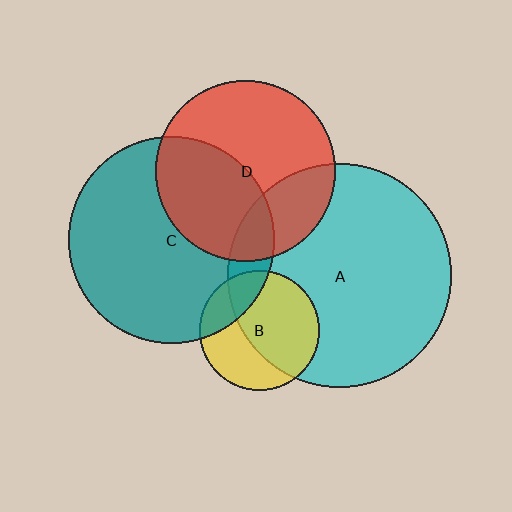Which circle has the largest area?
Circle A (cyan).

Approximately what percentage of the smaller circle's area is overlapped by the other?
Approximately 25%.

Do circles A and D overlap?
Yes.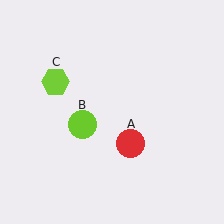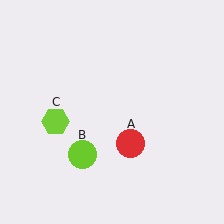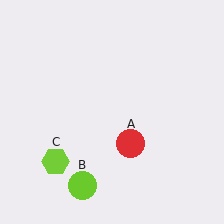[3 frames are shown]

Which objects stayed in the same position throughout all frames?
Red circle (object A) remained stationary.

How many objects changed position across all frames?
2 objects changed position: lime circle (object B), lime hexagon (object C).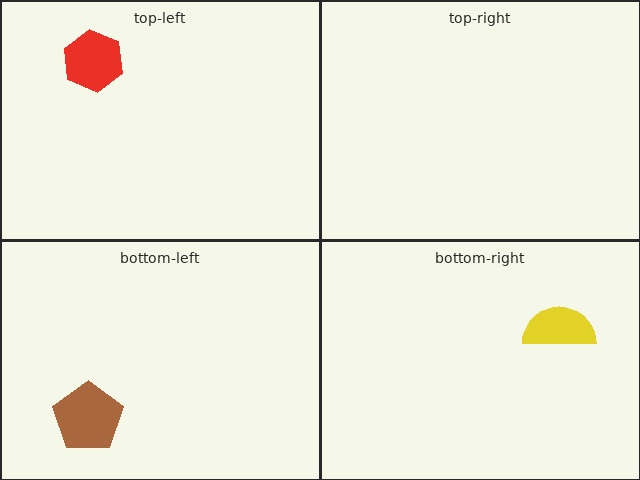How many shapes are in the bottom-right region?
1.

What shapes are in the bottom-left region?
The brown pentagon.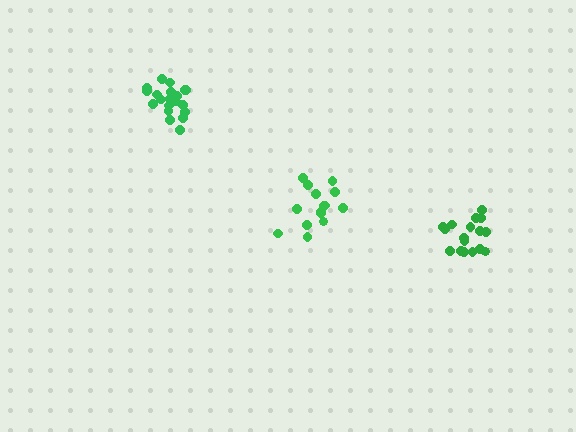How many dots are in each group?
Group 1: 15 dots, Group 2: 21 dots, Group 3: 17 dots (53 total).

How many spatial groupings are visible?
There are 3 spatial groupings.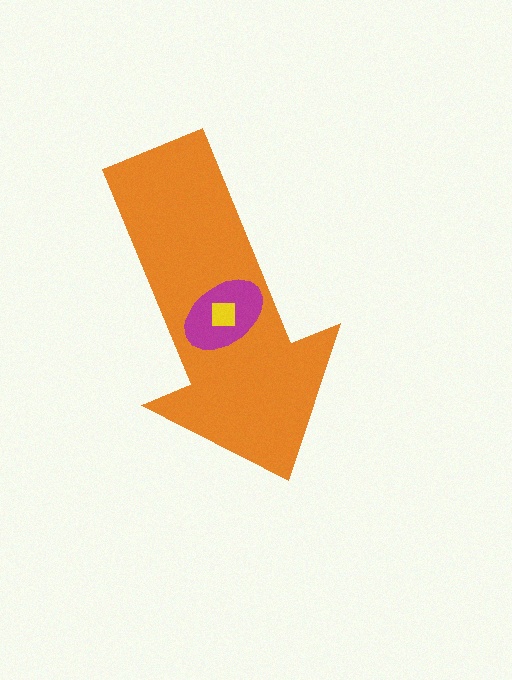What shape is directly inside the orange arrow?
The magenta ellipse.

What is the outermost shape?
The orange arrow.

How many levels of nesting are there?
3.